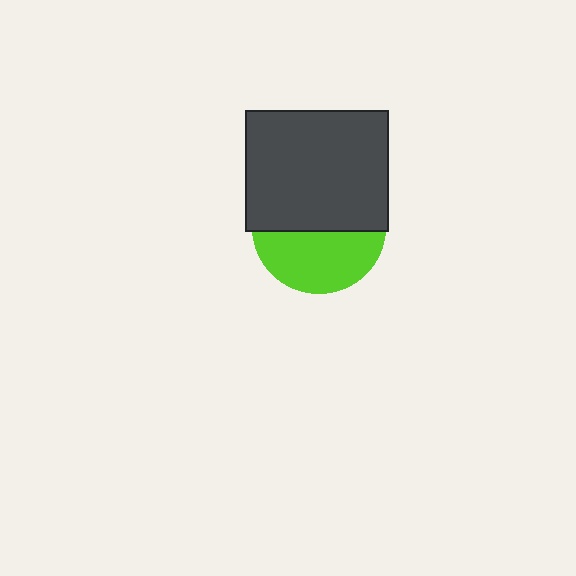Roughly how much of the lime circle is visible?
About half of it is visible (roughly 46%).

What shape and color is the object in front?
The object in front is a dark gray rectangle.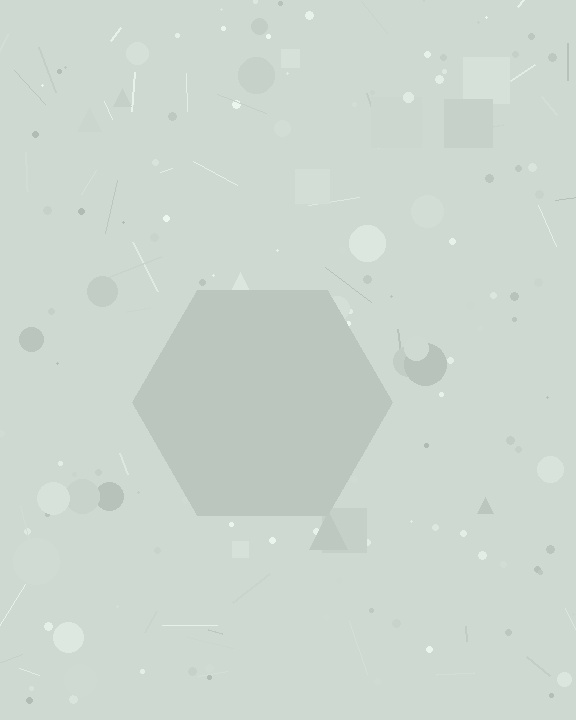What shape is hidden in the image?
A hexagon is hidden in the image.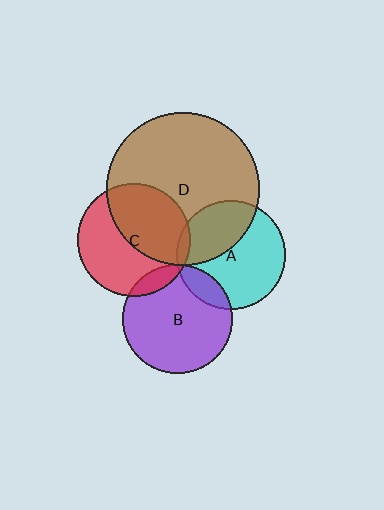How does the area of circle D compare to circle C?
Approximately 1.9 times.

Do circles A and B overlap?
Yes.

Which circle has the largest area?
Circle D (brown).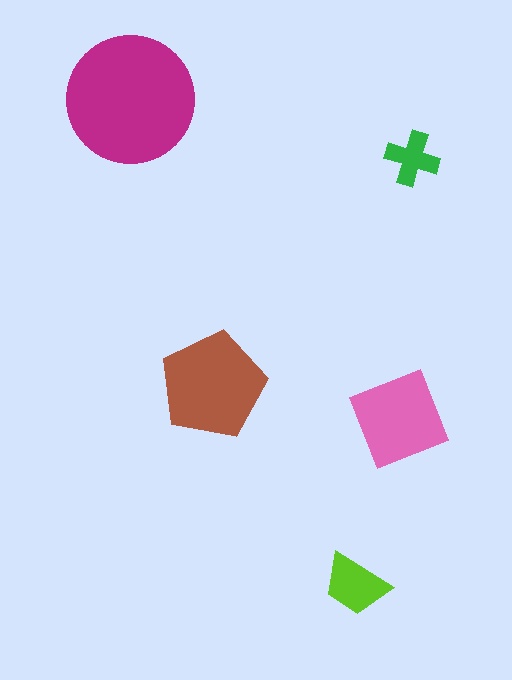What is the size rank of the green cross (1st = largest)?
5th.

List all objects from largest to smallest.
The magenta circle, the brown pentagon, the pink diamond, the lime trapezoid, the green cross.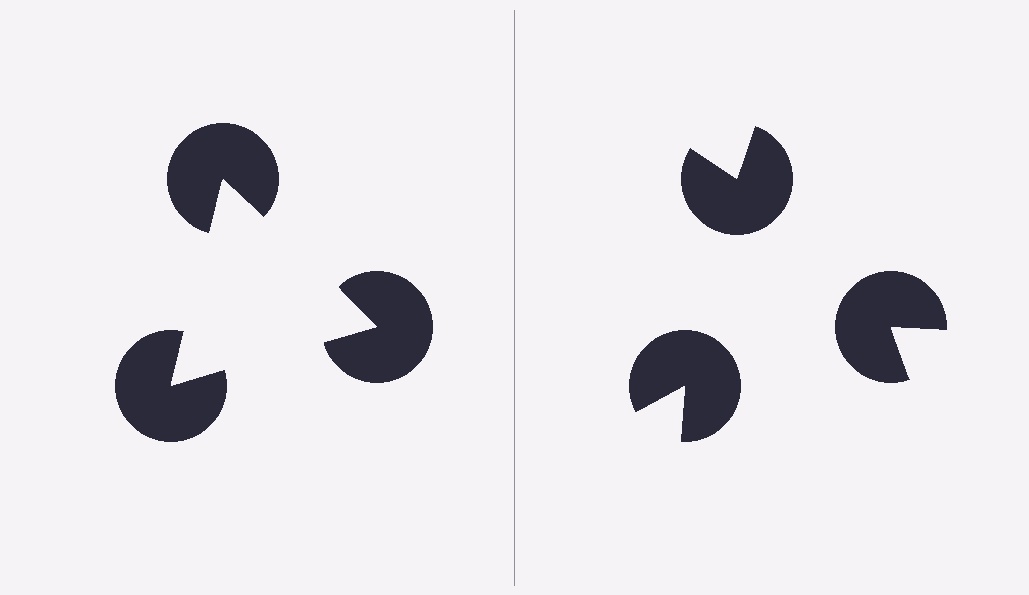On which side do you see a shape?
An illusory triangle appears on the left side. On the right side the wedge cuts are rotated, so no coherent shape forms.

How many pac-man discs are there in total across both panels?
6 — 3 on each side.